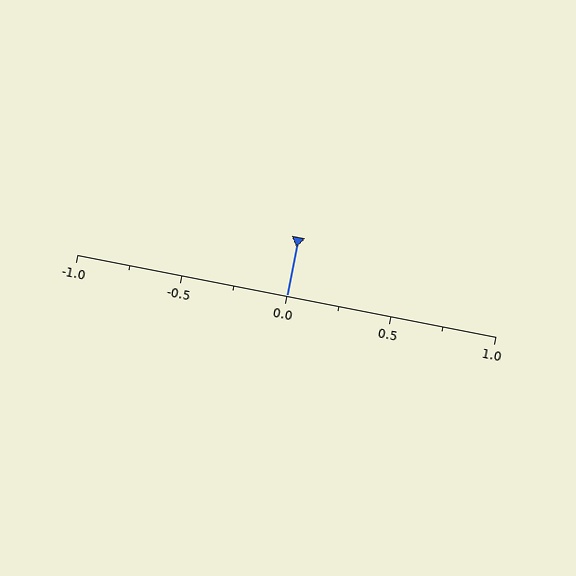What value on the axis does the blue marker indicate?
The marker indicates approximately 0.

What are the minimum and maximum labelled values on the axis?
The axis runs from -1.0 to 1.0.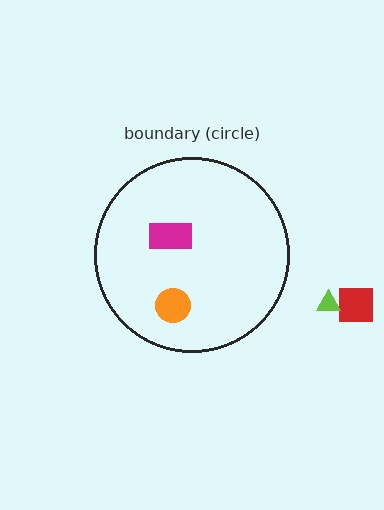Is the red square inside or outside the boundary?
Outside.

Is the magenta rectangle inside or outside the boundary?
Inside.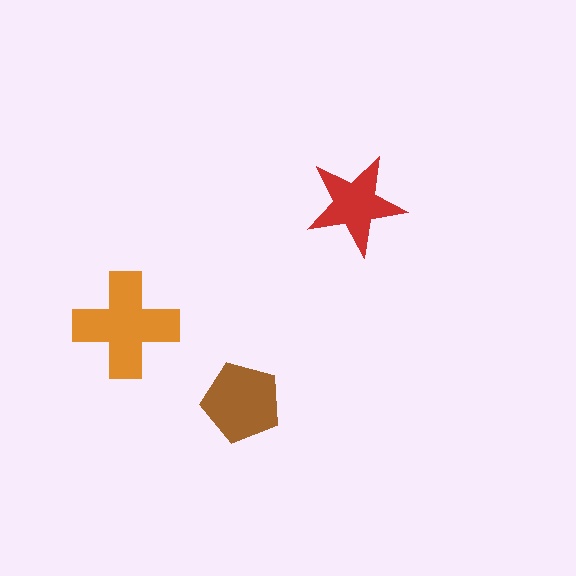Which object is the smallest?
The red star.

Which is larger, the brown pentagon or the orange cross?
The orange cross.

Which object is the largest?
The orange cross.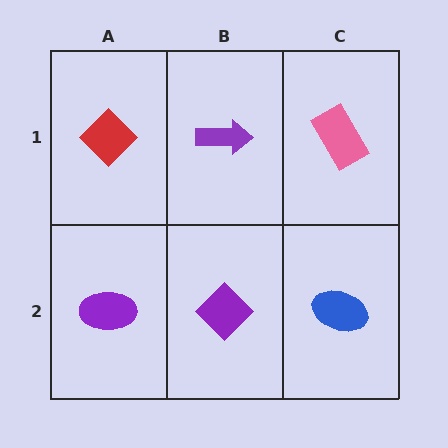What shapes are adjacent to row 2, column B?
A purple arrow (row 1, column B), a purple ellipse (row 2, column A), a blue ellipse (row 2, column C).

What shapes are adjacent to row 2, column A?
A red diamond (row 1, column A), a purple diamond (row 2, column B).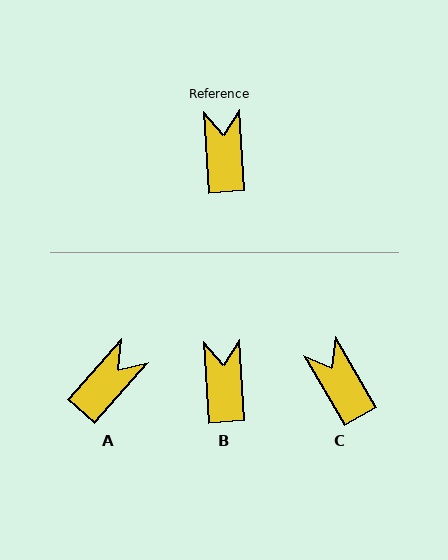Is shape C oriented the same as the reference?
No, it is off by about 27 degrees.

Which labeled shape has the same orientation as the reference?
B.